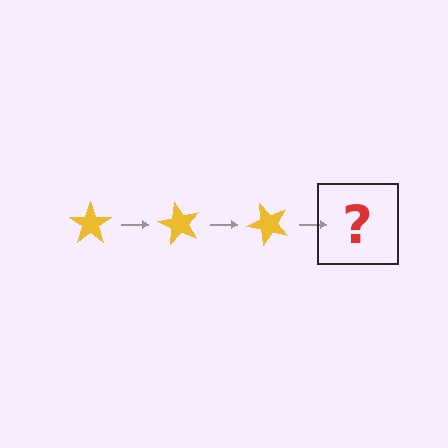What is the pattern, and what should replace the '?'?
The pattern is that the star rotates 60 degrees each step. The '?' should be a yellow star rotated 180 degrees.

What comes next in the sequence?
The next element should be a yellow star rotated 180 degrees.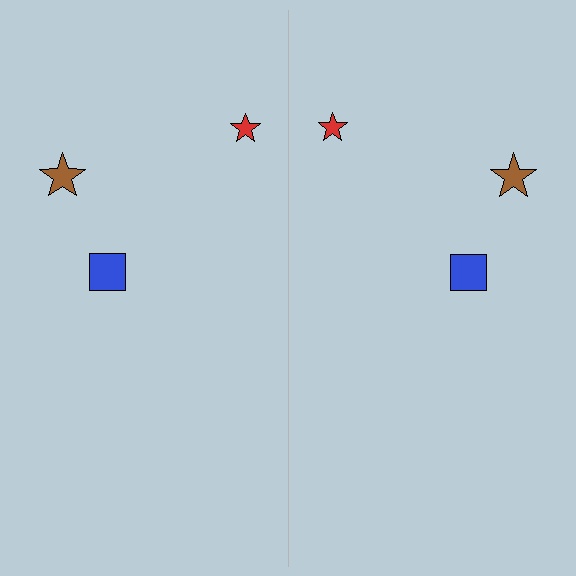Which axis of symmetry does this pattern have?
The pattern has a vertical axis of symmetry running through the center of the image.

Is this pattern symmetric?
Yes, this pattern has bilateral (reflection) symmetry.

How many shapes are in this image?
There are 6 shapes in this image.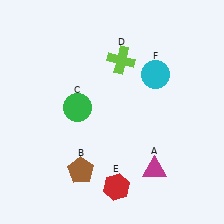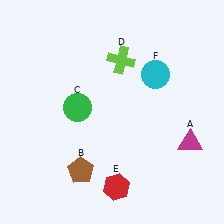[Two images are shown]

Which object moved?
The magenta triangle (A) moved right.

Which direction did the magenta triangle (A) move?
The magenta triangle (A) moved right.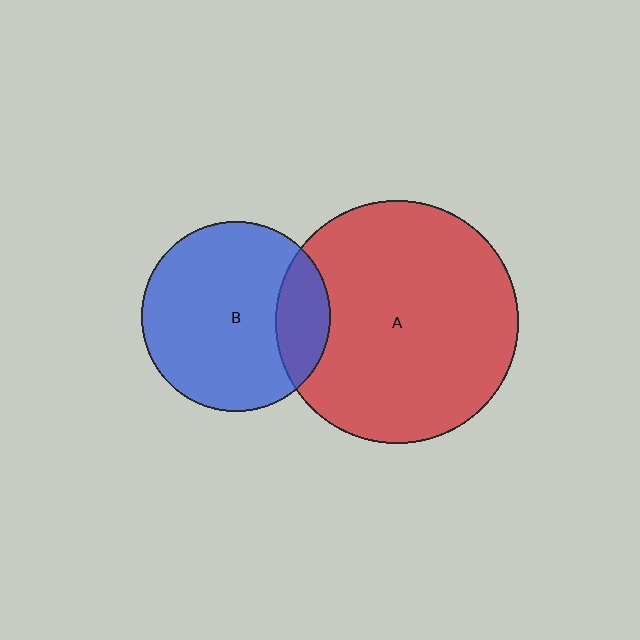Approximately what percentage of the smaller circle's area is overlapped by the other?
Approximately 20%.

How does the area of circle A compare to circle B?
Approximately 1.6 times.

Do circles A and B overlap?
Yes.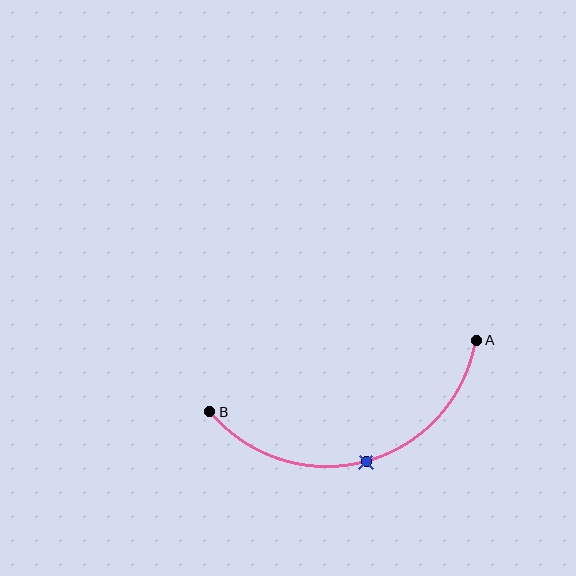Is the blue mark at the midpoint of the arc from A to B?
Yes. The blue mark lies on the arc at equal arc-length from both A and B — it is the arc midpoint.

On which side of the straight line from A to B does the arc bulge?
The arc bulges below the straight line connecting A and B.